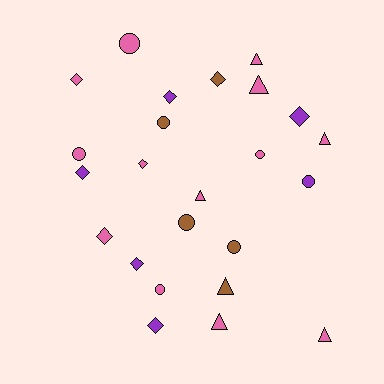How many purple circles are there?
There is 1 purple circle.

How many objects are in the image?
There are 24 objects.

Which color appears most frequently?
Pink, with 13 objects.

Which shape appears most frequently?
Diamond, with 9 objects.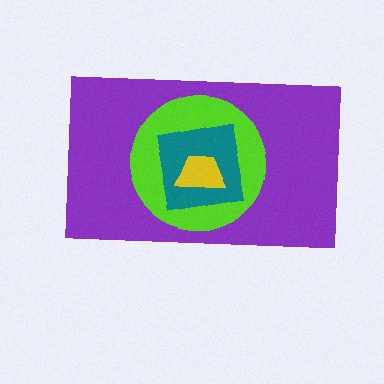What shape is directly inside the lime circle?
The teal square.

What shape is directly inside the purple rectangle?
The lime circle.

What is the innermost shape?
The yellow trapezoid.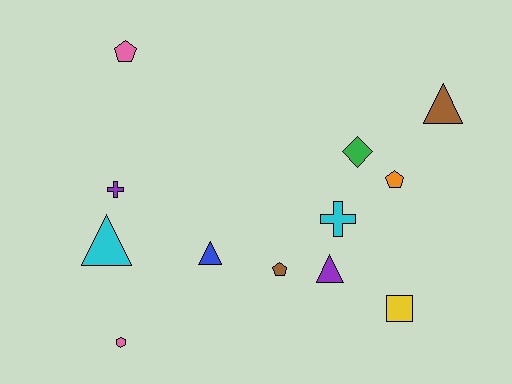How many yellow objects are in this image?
There is 1 yellow object.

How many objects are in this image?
There are 12 objects.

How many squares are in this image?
There is 1 square.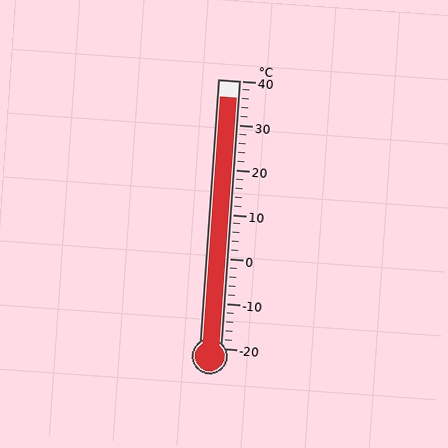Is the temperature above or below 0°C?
The temperature is above 0°C.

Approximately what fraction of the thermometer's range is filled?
The thermometer is filled to approximately 95% of its range.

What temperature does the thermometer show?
The thermometer shows approximately 36°C.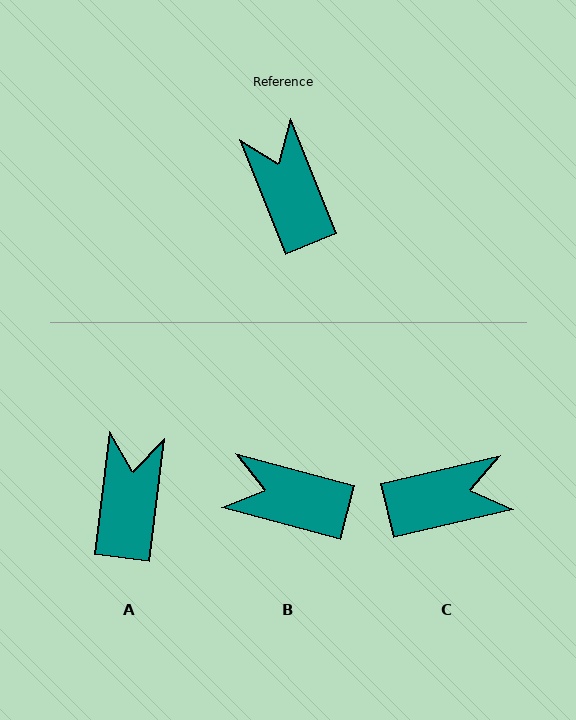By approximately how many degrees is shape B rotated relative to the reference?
Approximately 53 degrees counter-clockwise.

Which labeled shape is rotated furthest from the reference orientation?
C, about 98 degrees away.